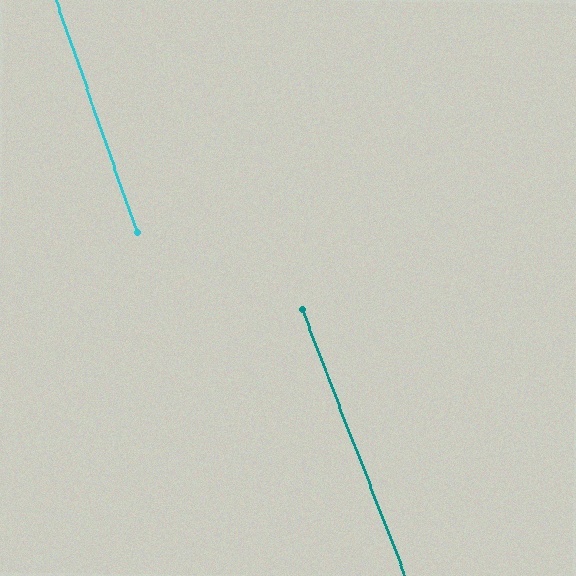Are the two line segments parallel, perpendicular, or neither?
Parallel — their directions differ by only 1.8°.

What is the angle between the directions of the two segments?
Approximately 2 degrees.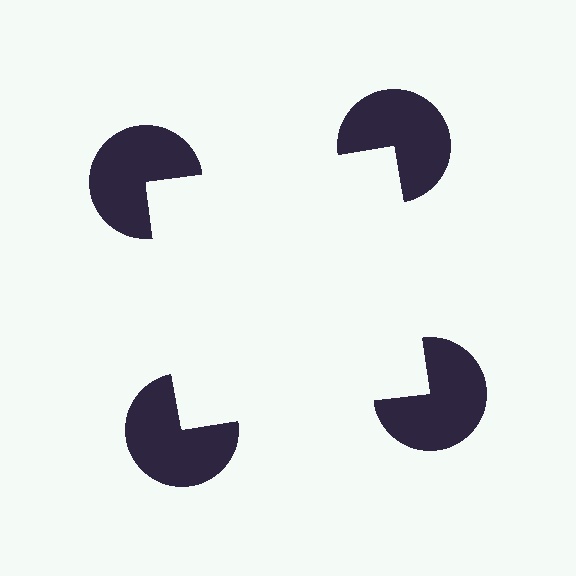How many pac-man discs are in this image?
There are 4 — one at each vertex of the illusory square.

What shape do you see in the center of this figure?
An illusory square — its edges are inferred from the aligned wedge cuts in the pac-man discs, not physically drawn.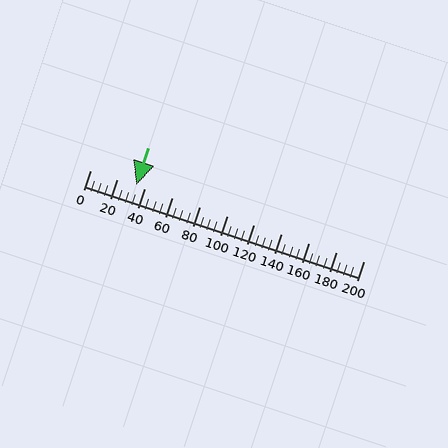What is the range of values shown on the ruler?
The ruler shows values from 0 to 200.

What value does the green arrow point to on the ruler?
The green arrow points to approximately 34.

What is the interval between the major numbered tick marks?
The major tick marks are spaced 20 units apart.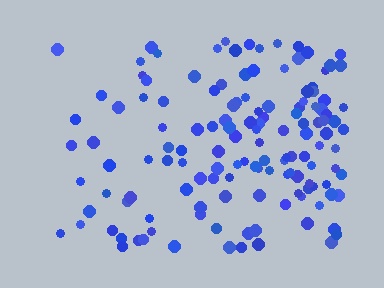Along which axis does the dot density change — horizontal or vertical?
Horizontal.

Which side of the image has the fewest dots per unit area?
The left.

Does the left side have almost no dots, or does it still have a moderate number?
Still a moderate number, just noticeably fewer than the right.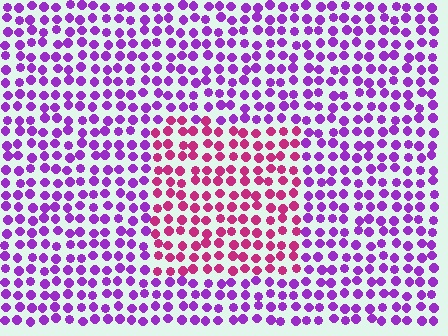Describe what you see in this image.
The image is filled with small purple elements in a uniform arrangement. A rectangle-shaped region is visible where the elements are tinted to a slightly different hue, forming a subtle color boundary.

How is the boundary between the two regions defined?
The boundary is defined purely by a slight shift in hue (about 44 degrees). Spacing, size, and orientation are identical on both sides.